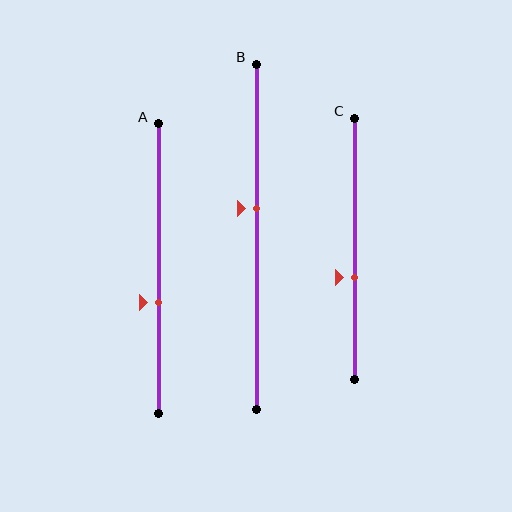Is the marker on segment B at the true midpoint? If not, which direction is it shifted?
No, the marker on segment B is shifted upward by about 8% of the segment length.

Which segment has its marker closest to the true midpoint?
Segment B has its marker closest to the true midpoint.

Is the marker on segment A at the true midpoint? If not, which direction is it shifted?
No, the marker on segment A is shifted downward by about 12% of the segment length.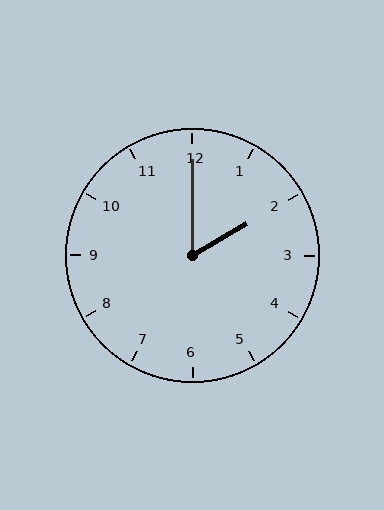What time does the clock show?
2:00.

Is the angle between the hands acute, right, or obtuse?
It is acute.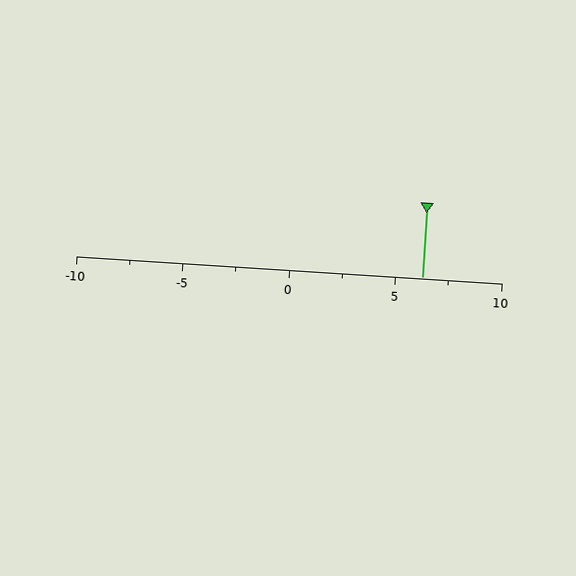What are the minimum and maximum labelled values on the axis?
The axis runs from -10 to 10.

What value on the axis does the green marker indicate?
The marker indicates approximately 6.2.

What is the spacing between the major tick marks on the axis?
The major ticks are spaced 5 apart.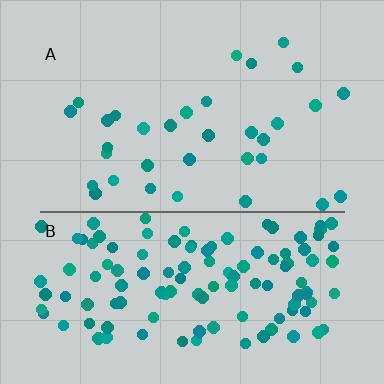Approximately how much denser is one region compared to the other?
Approximately 3.7× — region B over region A.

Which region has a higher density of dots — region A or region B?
B (the bottom).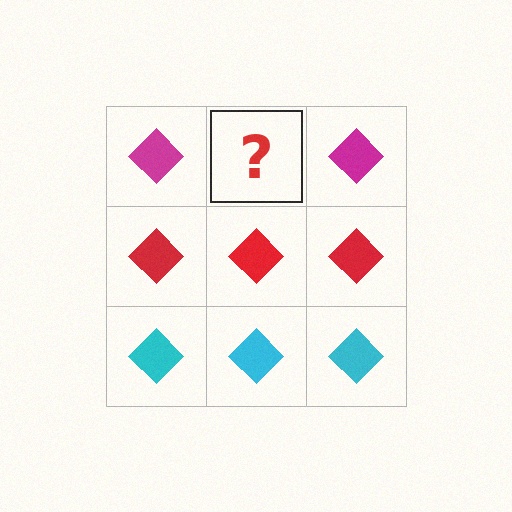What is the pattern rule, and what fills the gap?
The rule is that each row has a consistent color. The gap should be filled with a magenta diamond.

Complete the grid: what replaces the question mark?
The question mark should be replaced with a magenta diamond.